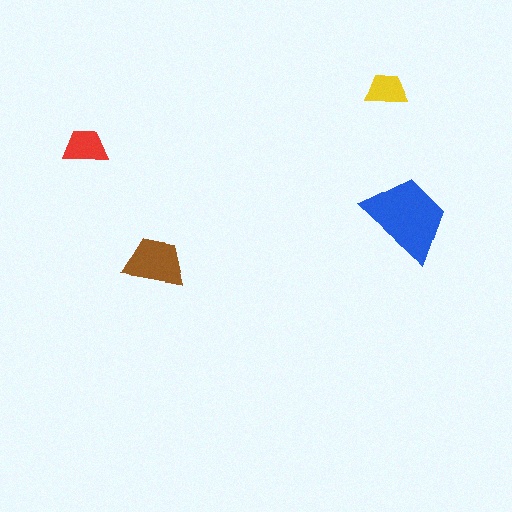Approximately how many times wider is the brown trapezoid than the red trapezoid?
About 1.5 times wider.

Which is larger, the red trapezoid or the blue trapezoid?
The blue one.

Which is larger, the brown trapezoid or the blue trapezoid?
The blue one.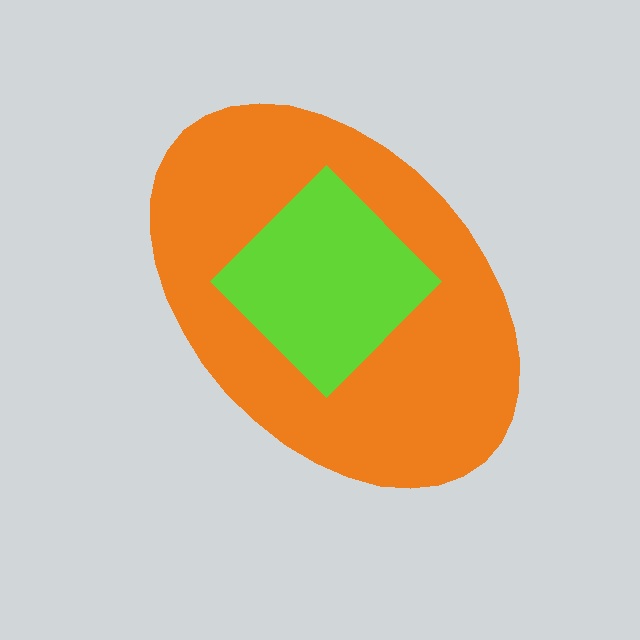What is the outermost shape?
The orange ellipse.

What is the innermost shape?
The lime diamond.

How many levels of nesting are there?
2.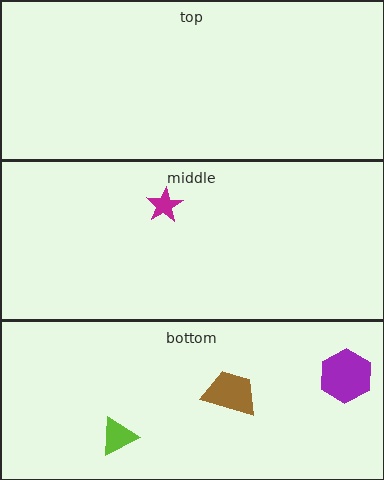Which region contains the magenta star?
The middle region.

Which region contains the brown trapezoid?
The bottom region.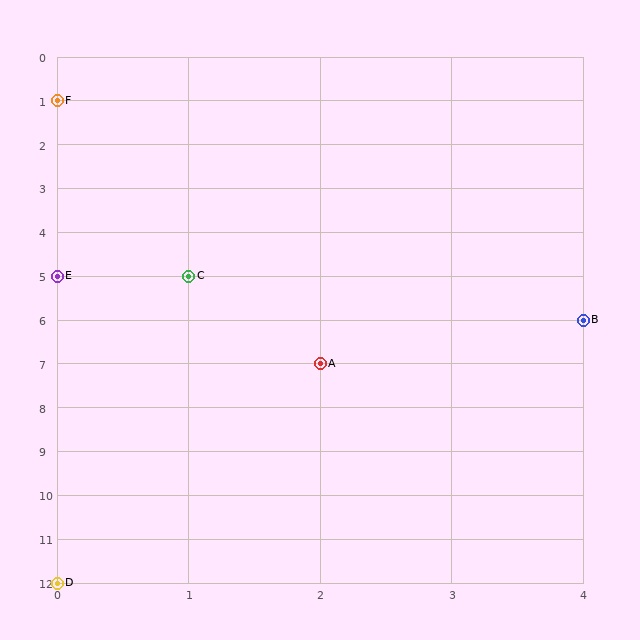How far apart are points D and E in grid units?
Points D and E are 7 rows apart.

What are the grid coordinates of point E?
Point E is at grid coordinates (0, 5).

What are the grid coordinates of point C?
Point C is at grid coordinates (1, 5).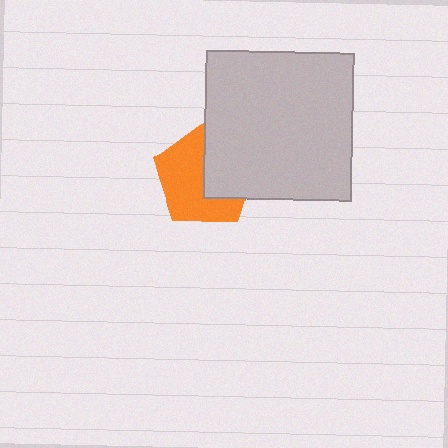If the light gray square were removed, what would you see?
You would see the complete orange pentagon.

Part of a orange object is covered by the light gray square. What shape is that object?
It is a pentagon.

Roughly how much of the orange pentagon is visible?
About half of it is visible (roughly 57%).